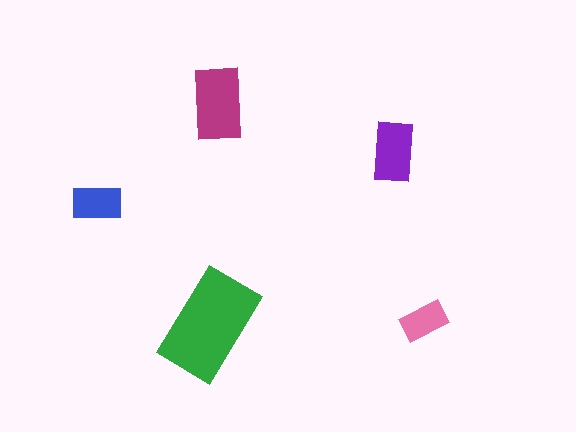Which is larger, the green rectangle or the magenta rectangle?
The green one.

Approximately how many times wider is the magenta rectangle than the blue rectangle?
About 1.5 times wider.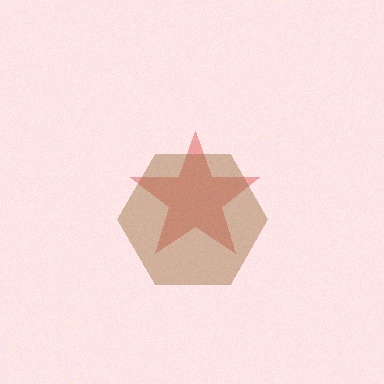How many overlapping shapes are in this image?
There are 2 overlapping shapes in the image.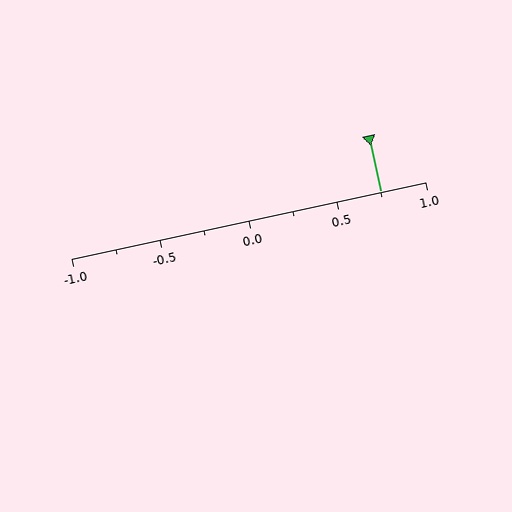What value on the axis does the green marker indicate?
The marker indicates approximately 0.75.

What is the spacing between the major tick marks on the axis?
The major ticks are spaced 0.5 apart.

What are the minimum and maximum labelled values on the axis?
The axis runs from -1.0 to 1.0.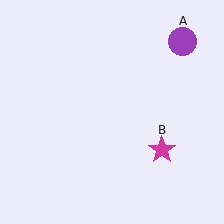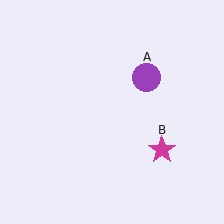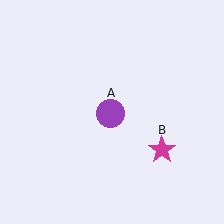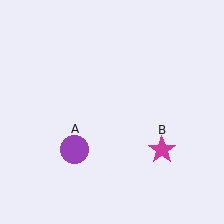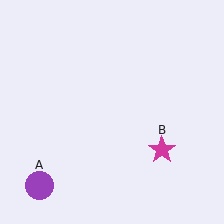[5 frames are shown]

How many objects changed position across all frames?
1 object changed position: purple circle (object A).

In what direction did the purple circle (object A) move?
The purple circle (object A) moved down and to the left.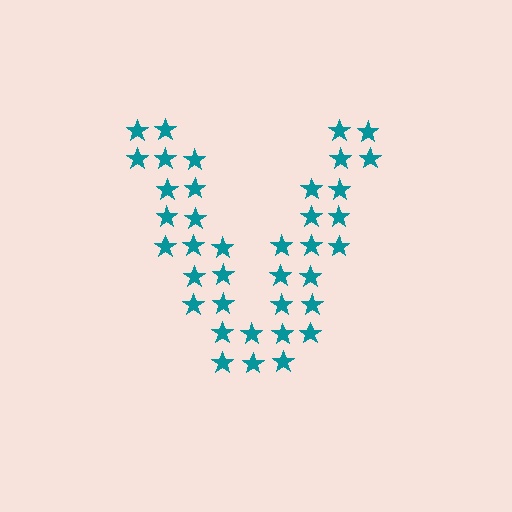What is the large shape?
The large shape is the letter V.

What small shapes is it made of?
It is made of small stars.